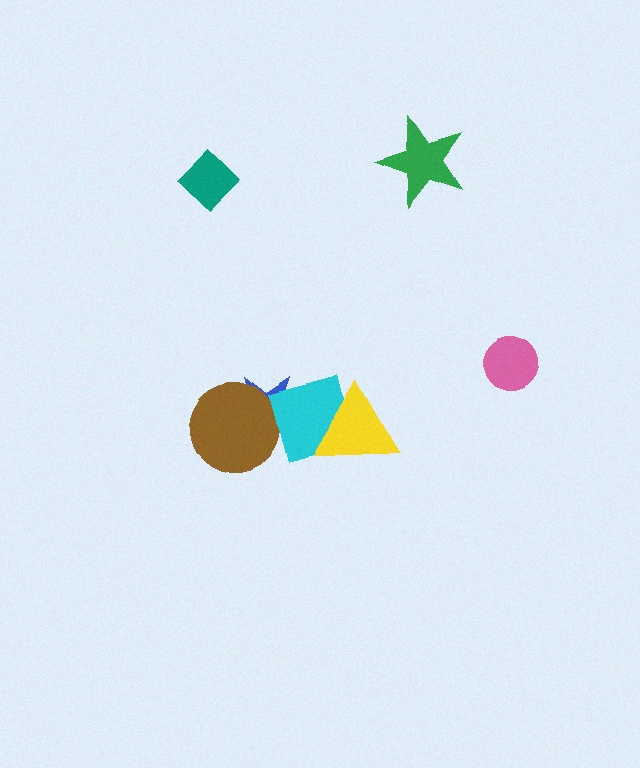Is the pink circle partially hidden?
No, no other shape covers it.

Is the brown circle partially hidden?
Yes, it is partially covered by another shape.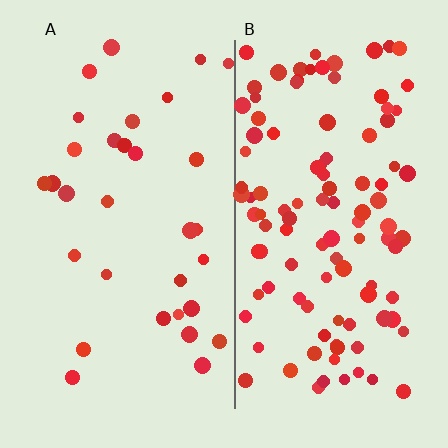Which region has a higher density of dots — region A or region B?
B (the right).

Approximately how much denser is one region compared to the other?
Approximately 3.5× — region B over region A.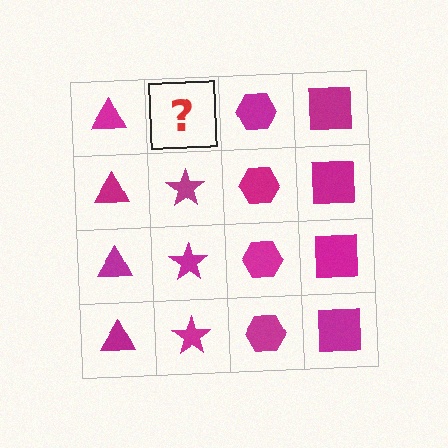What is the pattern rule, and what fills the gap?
The rule is that each column has a consistent shape. The gap should be filled with a magenta star.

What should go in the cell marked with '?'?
The missing cell should contain a magenta star.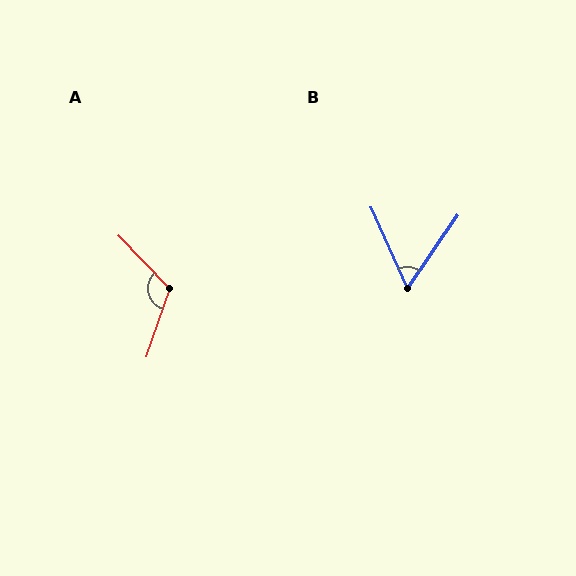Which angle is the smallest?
B, at approximately 59 degrees.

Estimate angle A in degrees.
Approximately 118 degrees.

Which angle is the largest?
A, at approximately 118 degrees.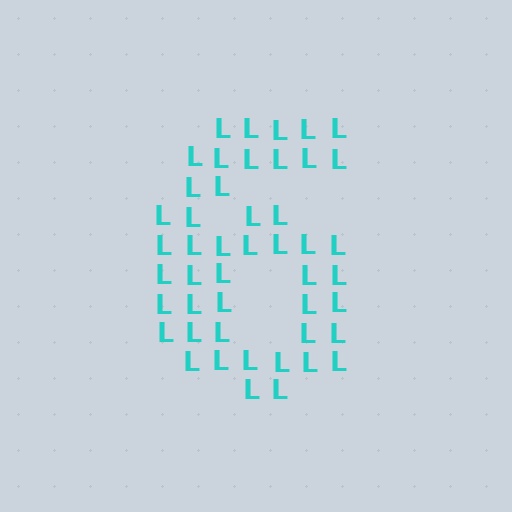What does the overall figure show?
The overall figure shows the digit 6.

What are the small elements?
The small elements are letter L's.